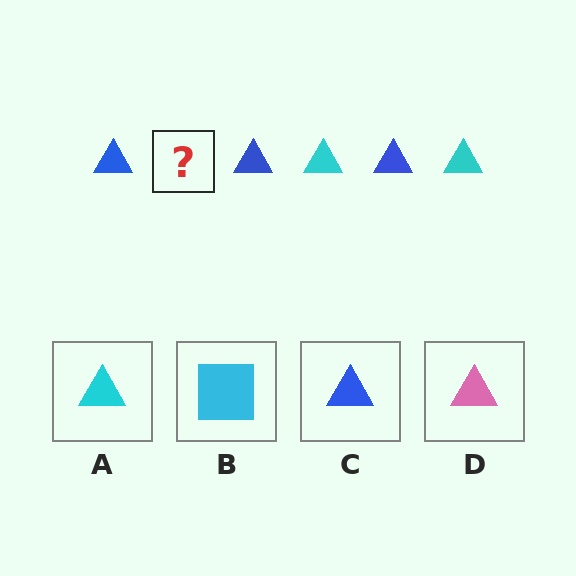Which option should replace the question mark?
Option A.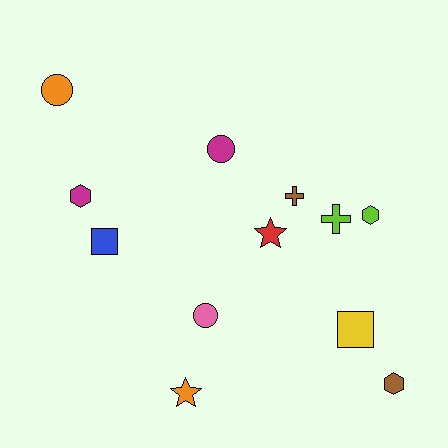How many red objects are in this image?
There is 1 red object.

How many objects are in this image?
There are 12 objects.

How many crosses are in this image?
There are 2 crosses.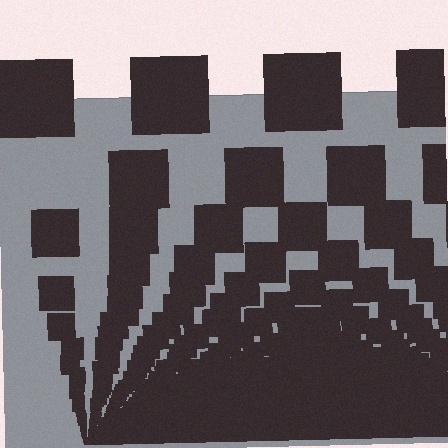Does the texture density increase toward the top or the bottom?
Density increases toward the bottom.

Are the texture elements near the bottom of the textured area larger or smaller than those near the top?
Smaller. The gradient is inverted — elements near the bottom are smaller and denser.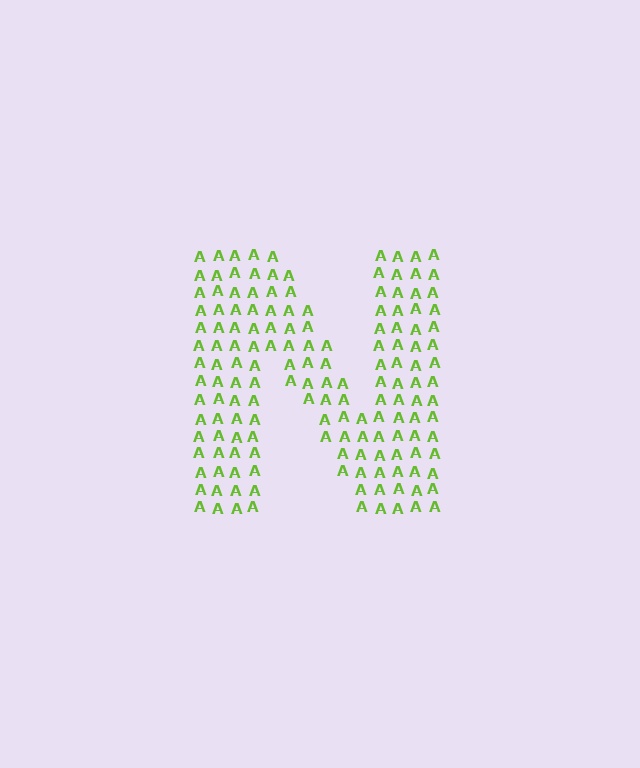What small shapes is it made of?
It is made of small letter A's.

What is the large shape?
The large shape is the letter N.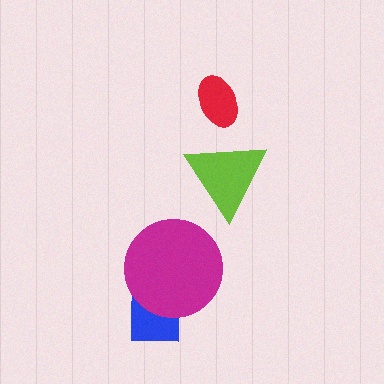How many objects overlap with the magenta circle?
1 object overlaps with the magenta circle.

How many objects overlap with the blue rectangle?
1 object overlaps with the blue rectangle.